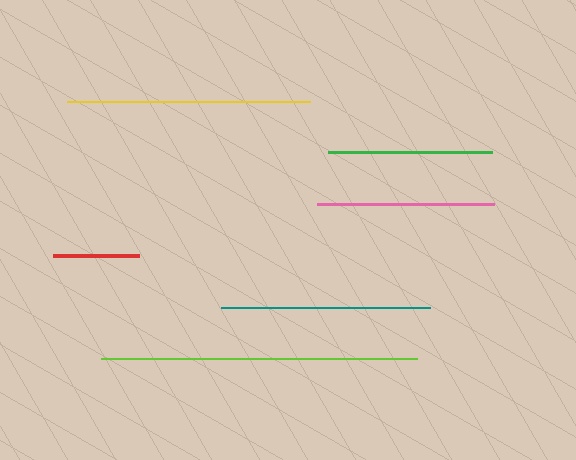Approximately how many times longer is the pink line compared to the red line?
The pink line is approximately 2.0 times the length of the red line.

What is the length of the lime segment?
The lime segment is approximately 316 pixels long.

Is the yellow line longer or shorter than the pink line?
The yellow line is longer than the pink line.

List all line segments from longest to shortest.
From longest to shortest: lime, yellow, teal, pink, green, red.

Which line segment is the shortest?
The red line is the shortest at approximately 87 pixels.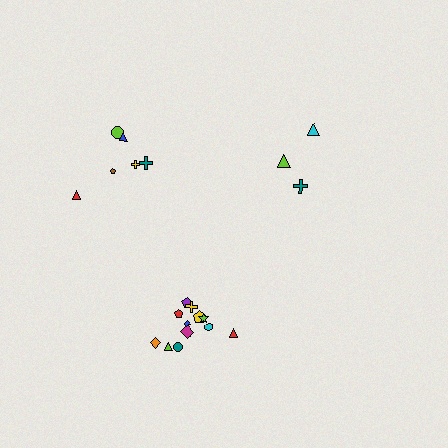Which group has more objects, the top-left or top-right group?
The top-left group.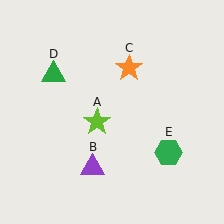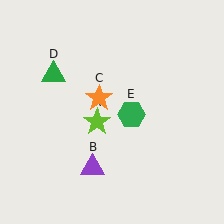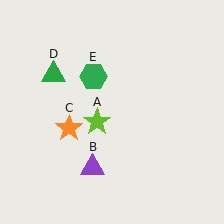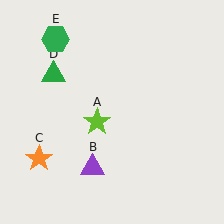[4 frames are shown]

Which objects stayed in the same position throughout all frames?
Lime star (object A) and purple triangle (object B) and green triangle (object D) remained stationary.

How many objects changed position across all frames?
2 objects changed position: orange star (object C), green hexagon (object E).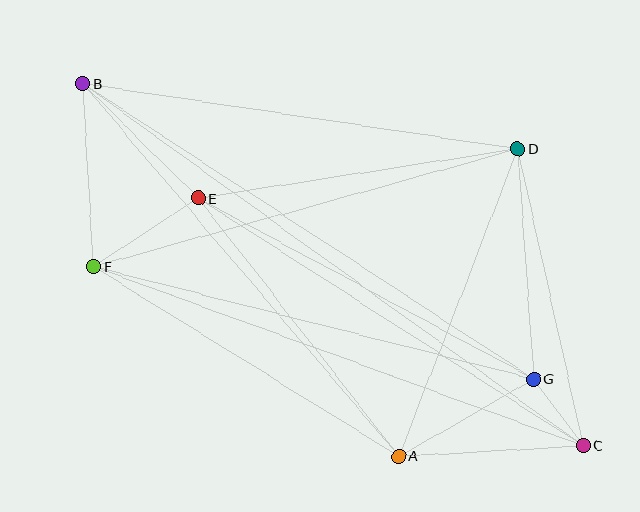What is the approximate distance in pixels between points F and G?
The distance between F and G is approximately 454 pixels.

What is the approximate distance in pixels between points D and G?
The distance between D and G is approximately 231 pixels.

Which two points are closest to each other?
Points C and G are closest to each other.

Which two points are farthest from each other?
Points B and C are farthest from each other.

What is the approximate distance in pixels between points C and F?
The distance between C and F is approximately 521 pixels.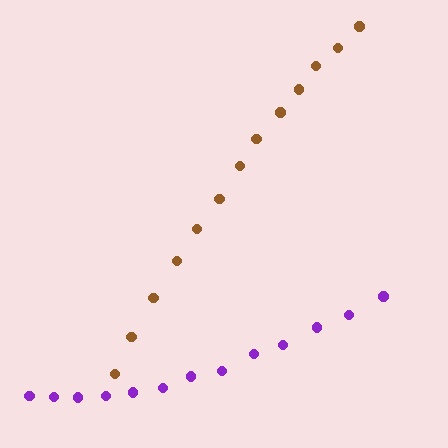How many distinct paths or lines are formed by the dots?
There are 2 distinct paths.